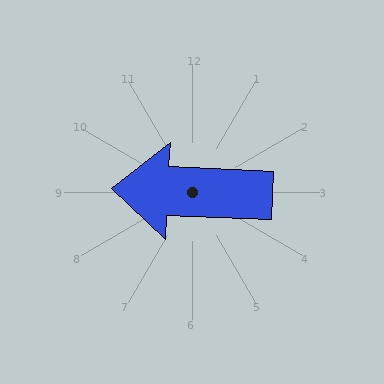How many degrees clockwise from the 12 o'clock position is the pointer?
Approximately 273 degrees.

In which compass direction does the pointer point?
West.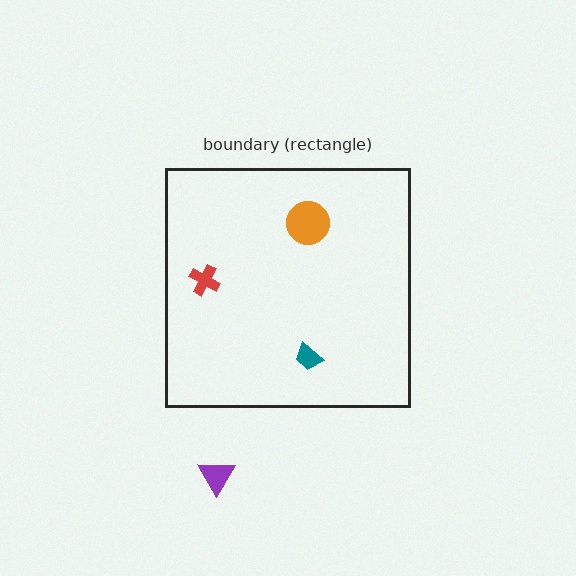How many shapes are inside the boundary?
3 inside, 1 outside.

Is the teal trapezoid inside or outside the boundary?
Inside.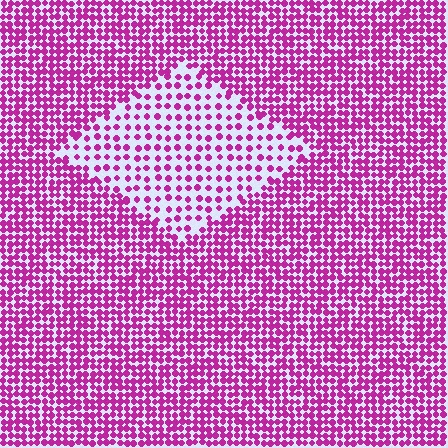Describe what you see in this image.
The image contains small magenta elements arranged at two different densities. A diamond-shaped region is visible where the elements are less densely packed than the surrounding area.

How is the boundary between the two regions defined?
The boundary is defined by a change in element density (approximately 2.2x ratio). All elements are the same color, size, and shape.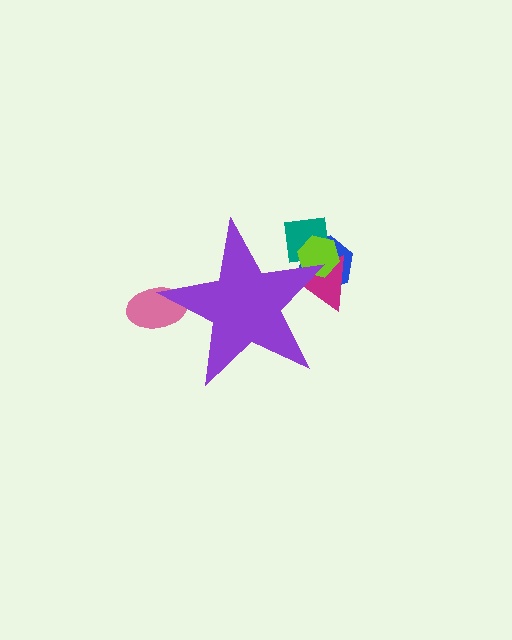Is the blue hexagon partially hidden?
Yes, the blue hexagon is partially hidden behind the purple star.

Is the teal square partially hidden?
Yes, the teal square is partially hidden behind the purple star.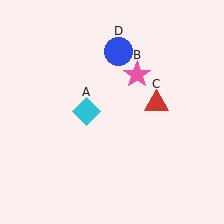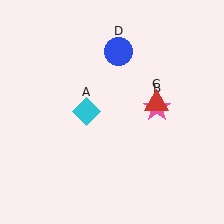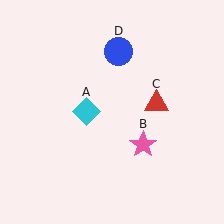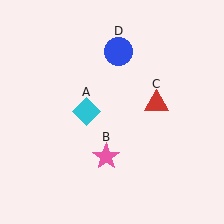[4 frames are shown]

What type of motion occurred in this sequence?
The pink star (object B) rotated clockwise around the center of the scene.